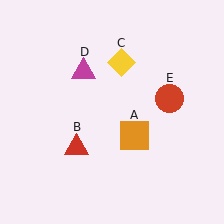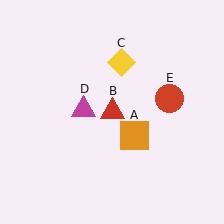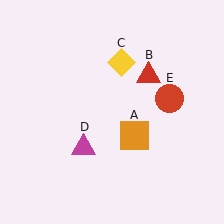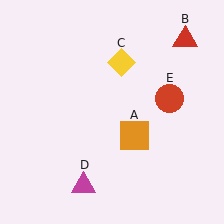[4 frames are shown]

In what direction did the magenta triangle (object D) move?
The magenta triangle (object D) moved down.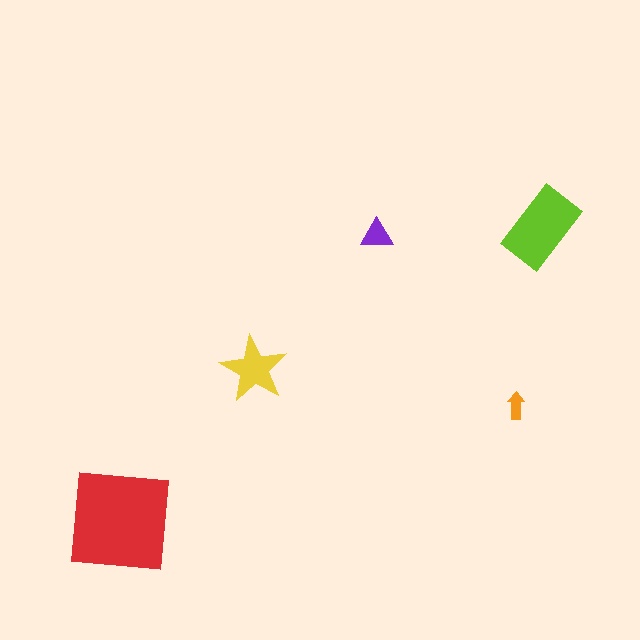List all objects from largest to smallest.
The red square, the lime rectangle, the yellow star, the purple triangle, the orange arrow.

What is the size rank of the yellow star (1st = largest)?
3rd.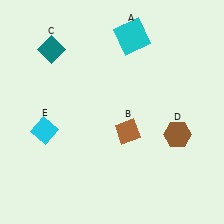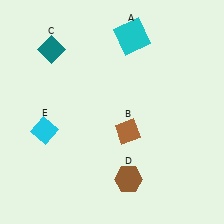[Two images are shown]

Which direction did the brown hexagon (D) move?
The brown hexagon (D) moved left.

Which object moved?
The brown hexagon (D) moved left.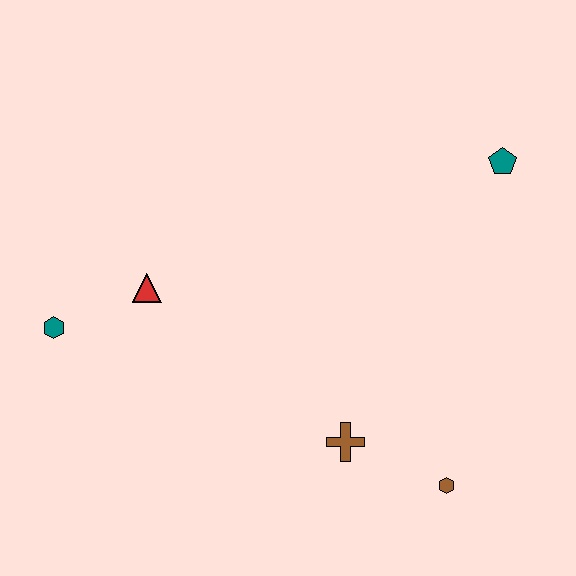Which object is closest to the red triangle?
The teal hexagon is closest to the red triangle.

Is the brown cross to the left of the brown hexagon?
Yes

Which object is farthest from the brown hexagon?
The teal hexagon is farthest from the brown hexagon.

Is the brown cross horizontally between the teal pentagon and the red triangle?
Yes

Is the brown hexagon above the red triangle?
No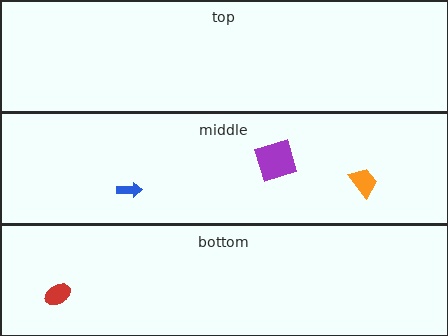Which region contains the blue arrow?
The middle region.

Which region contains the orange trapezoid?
The middle region.